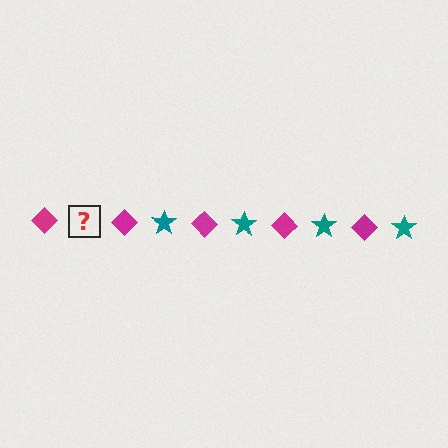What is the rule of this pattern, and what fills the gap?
The rule is that the pattern alternates between magenta diamond and teal star. The gap should be filled with a teal star.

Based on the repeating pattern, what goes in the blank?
The blank should be a teal star.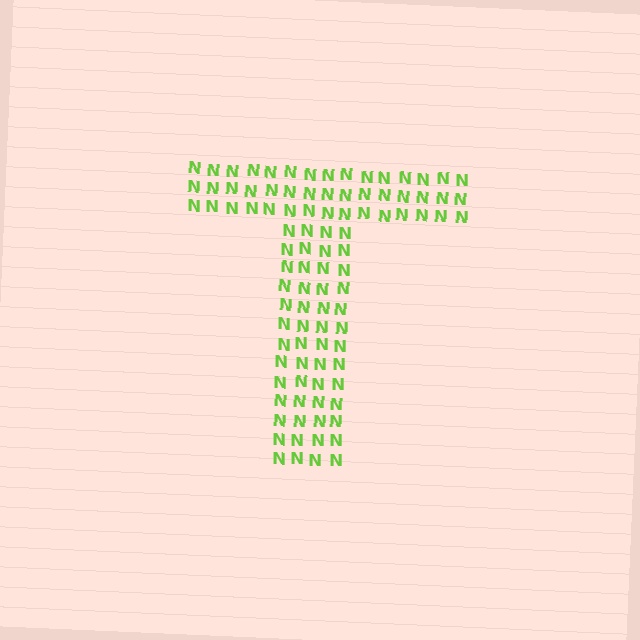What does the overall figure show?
The overall figure shows the letter T.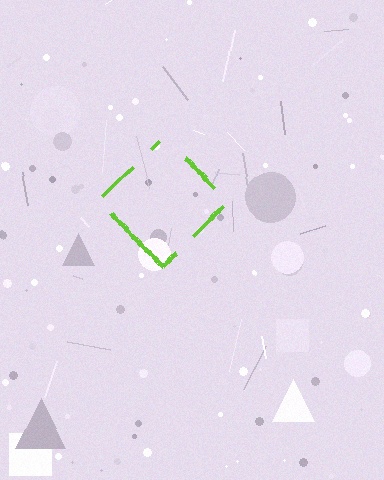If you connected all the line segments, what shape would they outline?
They would outline a diamond.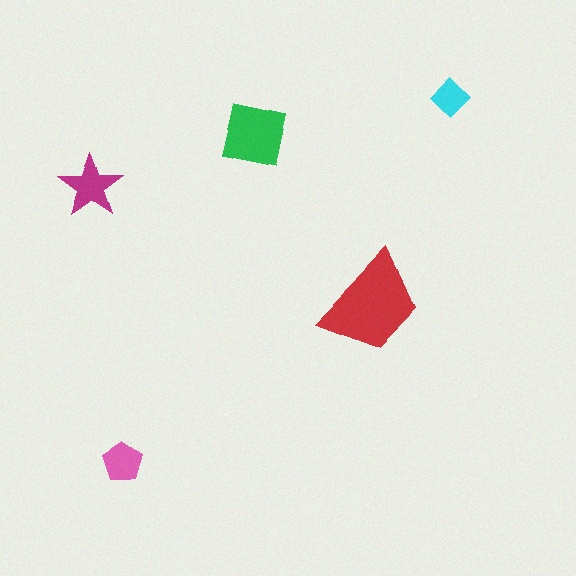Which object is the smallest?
The cyan diamond.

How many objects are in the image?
There are 5 objects in the image.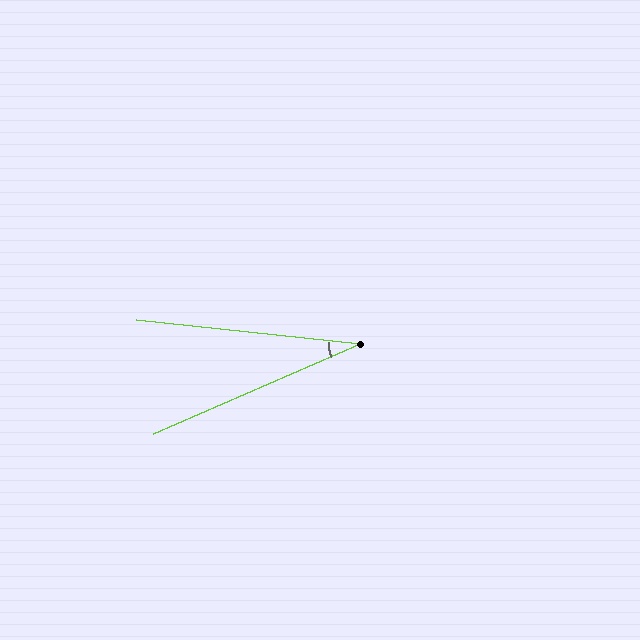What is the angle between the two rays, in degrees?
Approximately 30 degrees.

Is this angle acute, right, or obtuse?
It is acute.